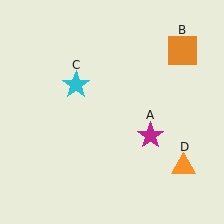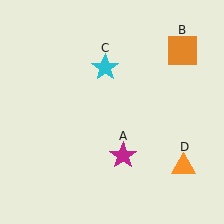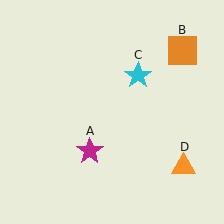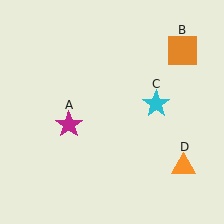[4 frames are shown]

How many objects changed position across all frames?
2 objects changed position: magenta star (object A), cyan star (object C).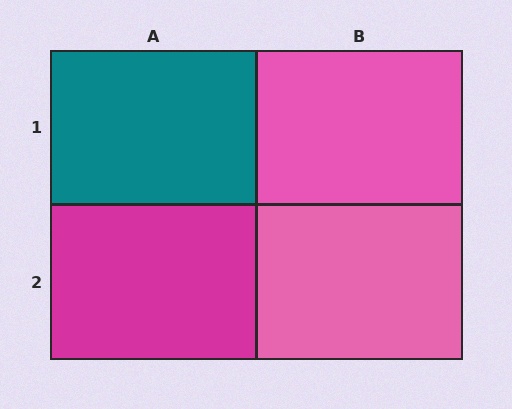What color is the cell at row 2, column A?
Magenta.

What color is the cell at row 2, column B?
Pink.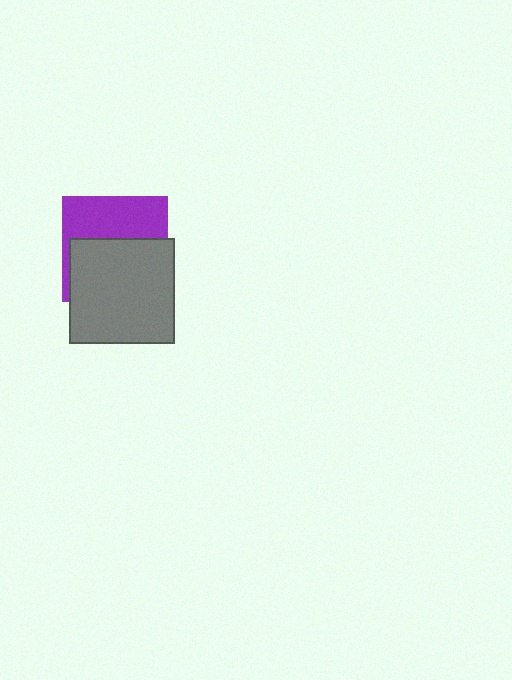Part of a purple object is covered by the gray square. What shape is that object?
It is a square.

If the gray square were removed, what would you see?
You would see the complete purple square.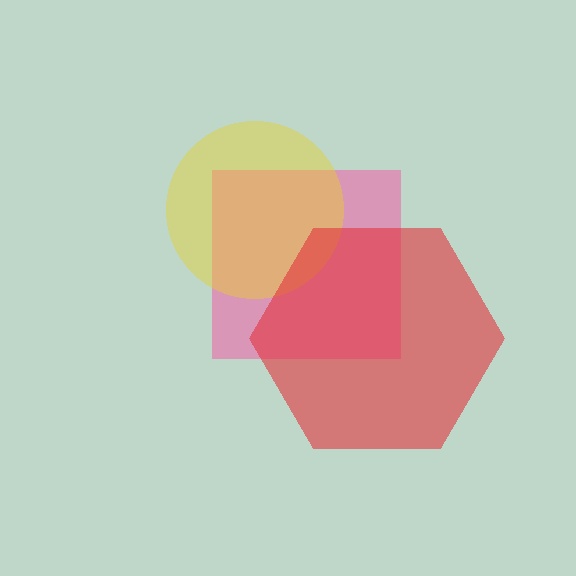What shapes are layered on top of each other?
The layered shapes are: a pink square, a yellow circle, a red hexagon.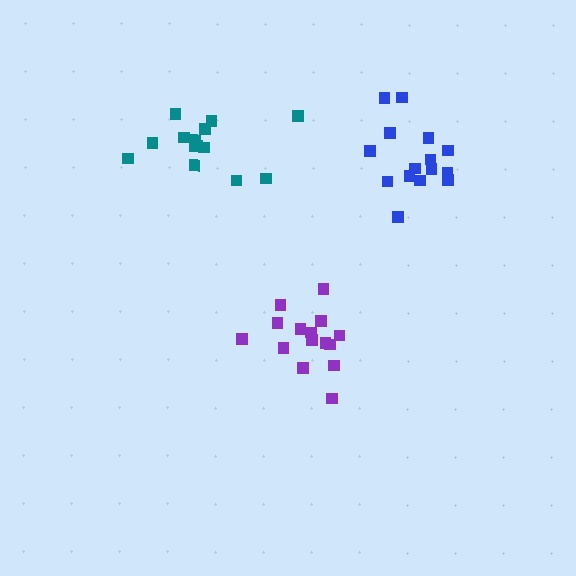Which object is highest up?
The teal cluster is topmost.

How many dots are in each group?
Group 1: 15 dots, Group 2: 14 dots, Group 3: 15 dots (44 total).